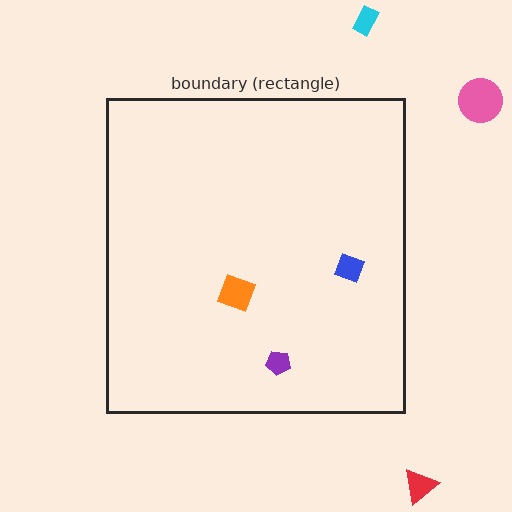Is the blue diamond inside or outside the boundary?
Inside.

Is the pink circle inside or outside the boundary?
Outside.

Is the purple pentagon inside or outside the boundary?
Inside.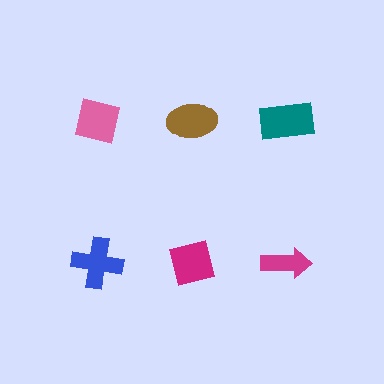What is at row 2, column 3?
A magenta arrow.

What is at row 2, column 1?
A blue cross.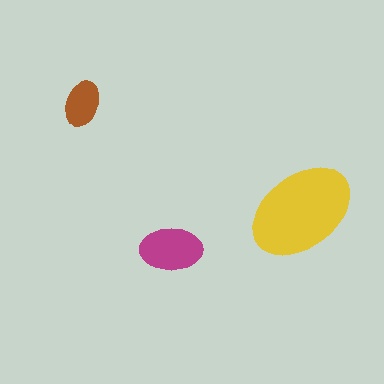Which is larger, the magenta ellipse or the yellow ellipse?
The yellow one.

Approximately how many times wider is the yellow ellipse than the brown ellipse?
About 2.5 times wider.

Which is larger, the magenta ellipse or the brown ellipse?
The magenta one.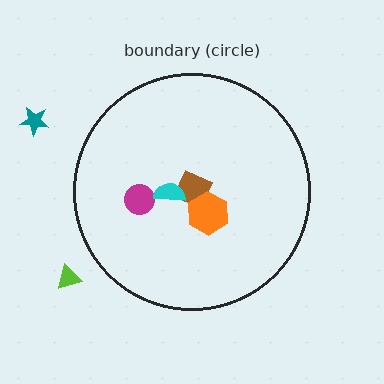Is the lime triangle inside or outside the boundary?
Outside.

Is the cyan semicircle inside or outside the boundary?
Inside.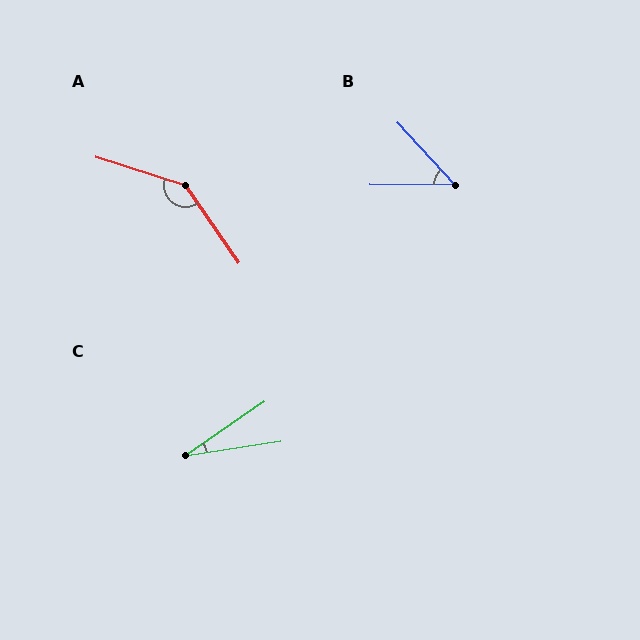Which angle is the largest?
A, at approximately 142 degrees.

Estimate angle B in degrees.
Approximately 47 degrees.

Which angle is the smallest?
C, at approximately 26 degrees.